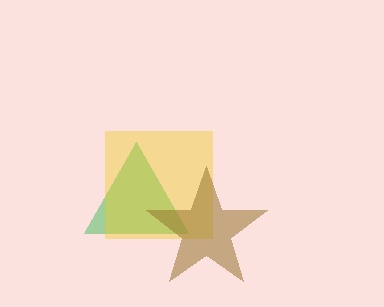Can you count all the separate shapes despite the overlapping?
Yes, there are 3 separate shapes.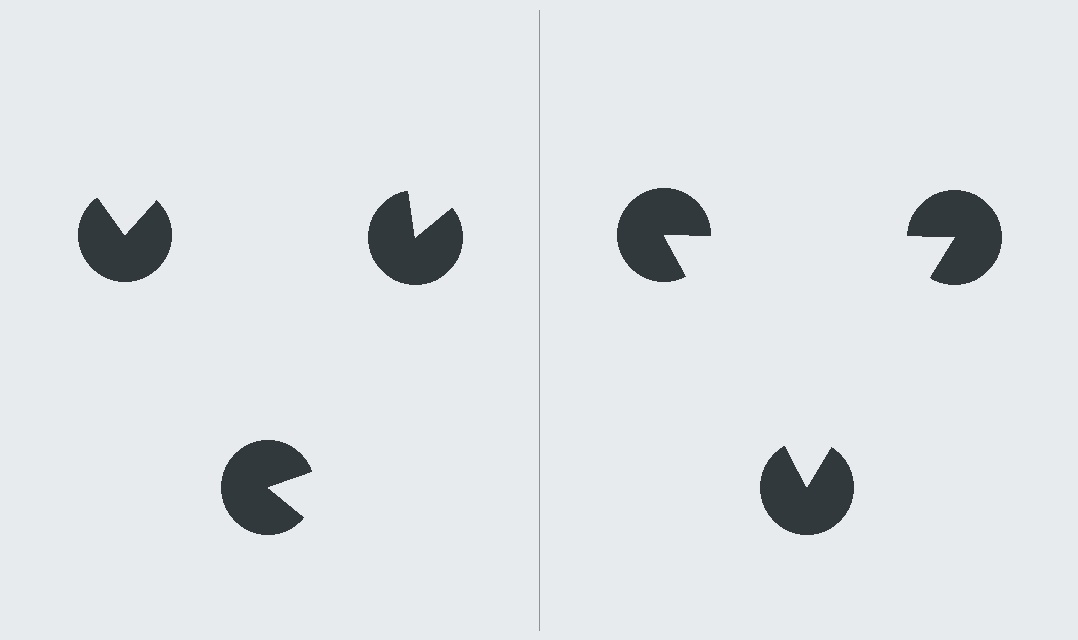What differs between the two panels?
The pac-man discs are positioned identically on both sides; only the wedge orientations differ. On the right they align to a triangle; on the left they are misaligned.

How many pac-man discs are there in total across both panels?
6 — 3 on each side.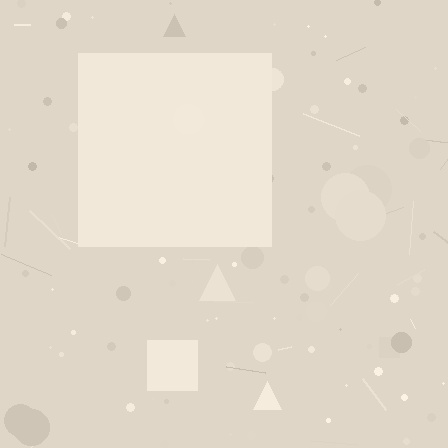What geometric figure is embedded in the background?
A square is embedded in the background.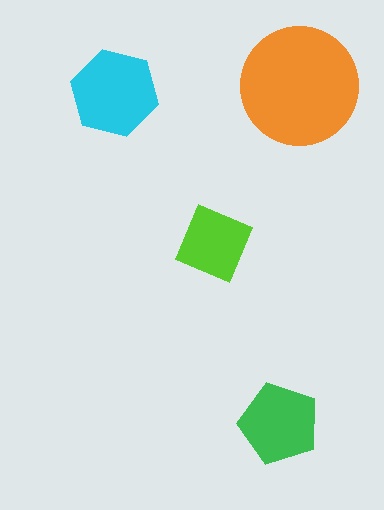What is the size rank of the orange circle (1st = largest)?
1st.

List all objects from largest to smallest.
The orange circle, the cyan hexagon, the green pentagon, the lime diamond.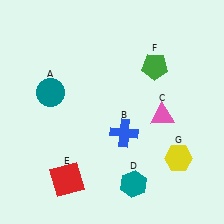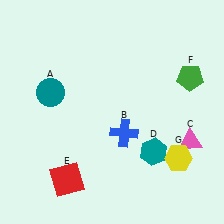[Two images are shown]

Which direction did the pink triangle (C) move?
The pink triangle (C) moved right.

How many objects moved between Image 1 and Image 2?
3 objects moved between the two images.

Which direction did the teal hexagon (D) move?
The teal hexagon (D) moved up.